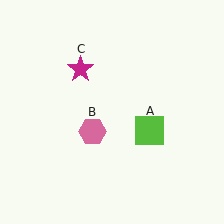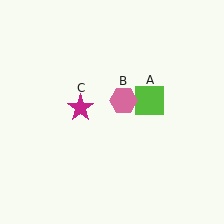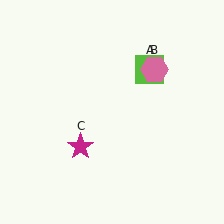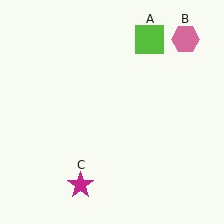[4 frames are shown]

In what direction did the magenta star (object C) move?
The magenta star (object C) moved down.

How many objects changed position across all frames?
3 objects changed position: lime square (object A), pink hexagon (object B), magenta star (object C).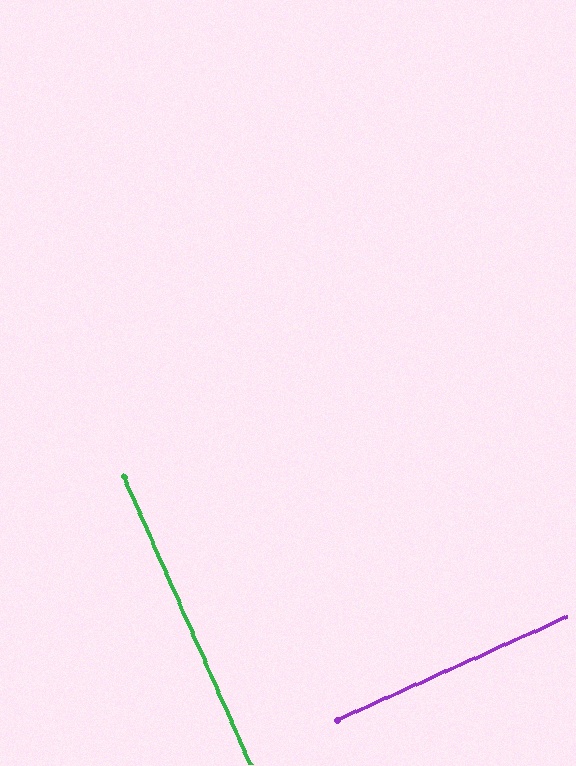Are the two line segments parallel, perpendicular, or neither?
Perpendicular — they meet at approximately 90°.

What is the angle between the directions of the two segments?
Approximately 90 degrees.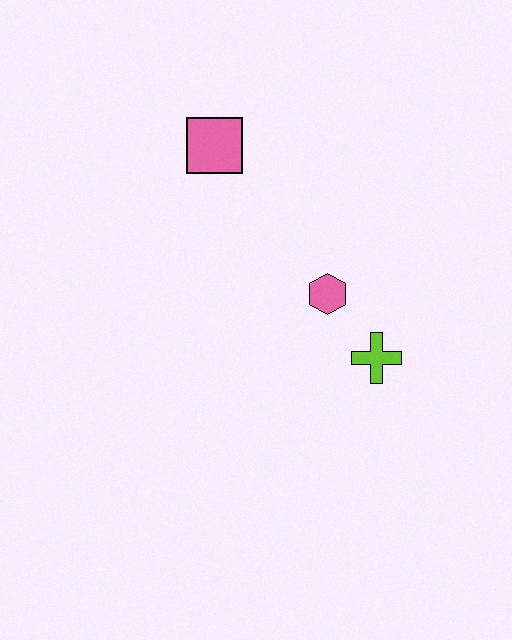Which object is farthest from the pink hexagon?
The pink square is farthest from the pink hexagon.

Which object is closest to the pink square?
The pink hexagon is closest to the pink square.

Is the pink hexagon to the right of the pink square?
Yes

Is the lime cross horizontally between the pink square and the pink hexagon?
No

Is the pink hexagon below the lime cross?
No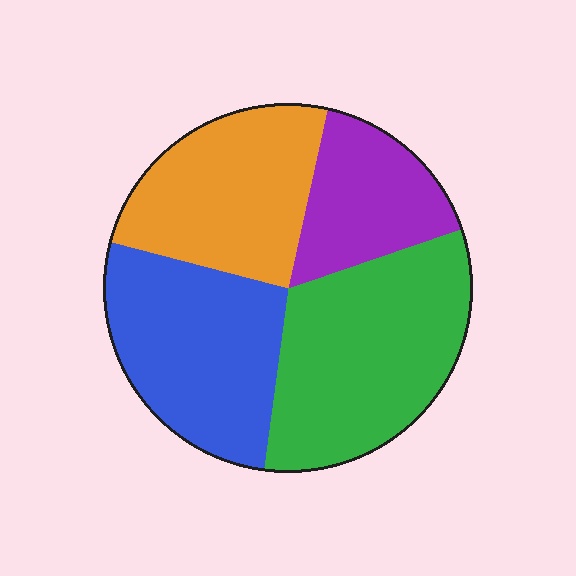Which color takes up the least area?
Purple, at roughly 15%.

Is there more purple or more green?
Green.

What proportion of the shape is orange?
Orange covers around 25% of the shape.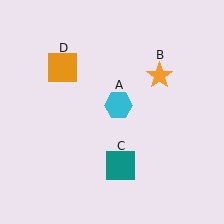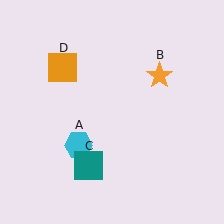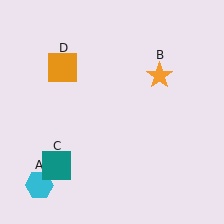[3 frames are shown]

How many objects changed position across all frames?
2 objects changed position: cyan hexagon (object A), teal square (object C).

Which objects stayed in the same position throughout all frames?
Orange star (object B) and orange square (object D) remained stationary.